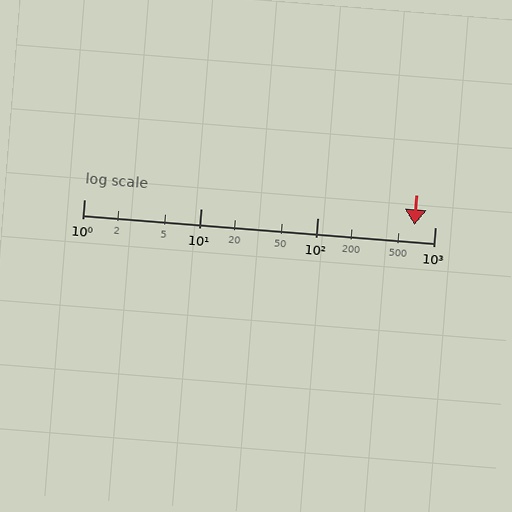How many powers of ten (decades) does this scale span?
The scale spans 3 decades, from 1 to 1000.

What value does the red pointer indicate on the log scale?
The pointer indicates approximately 670.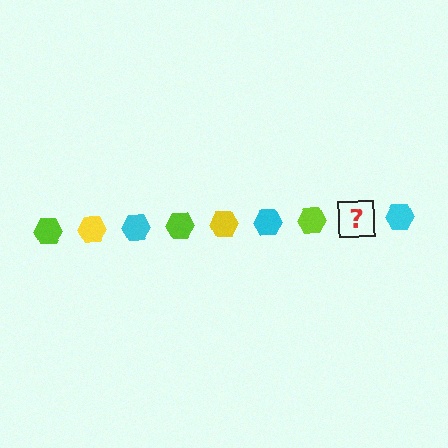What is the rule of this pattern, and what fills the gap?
The rule is that the pattern cycles through lime, yellow, cyan hexagons. The gap should be filled with a yellow hexagon.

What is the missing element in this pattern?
The missing element is a yellow hexagon.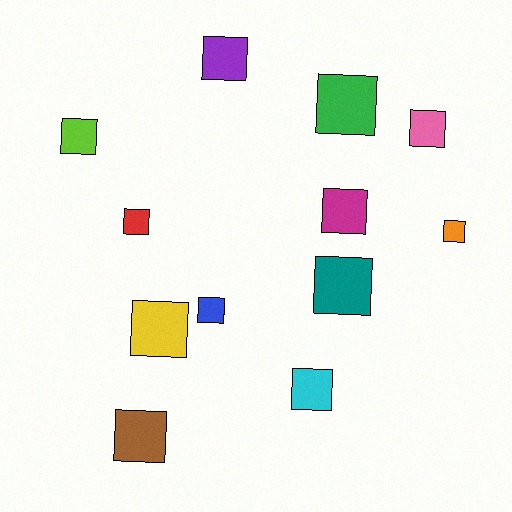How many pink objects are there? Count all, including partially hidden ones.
There is 1 pink object.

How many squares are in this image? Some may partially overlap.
There are 12 squares.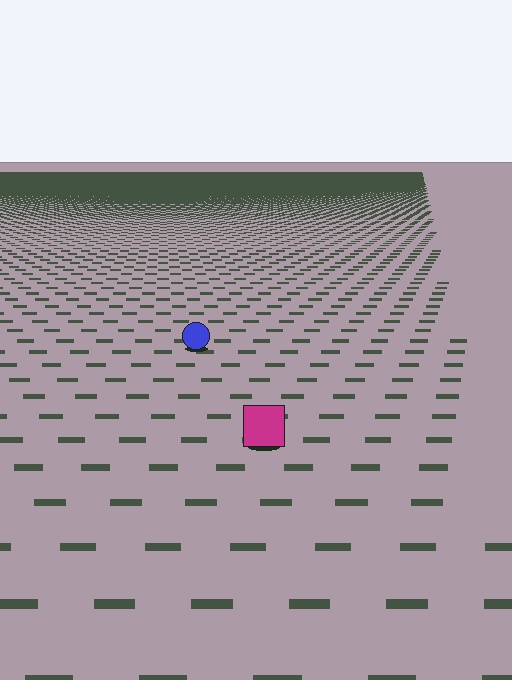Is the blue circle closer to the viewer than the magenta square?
No. The magenta square is closer — you can tell from the texture gradient: the ground texture is coarser near it.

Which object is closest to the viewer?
The magenta square is closest. The texture marks near it are larger and more spread out.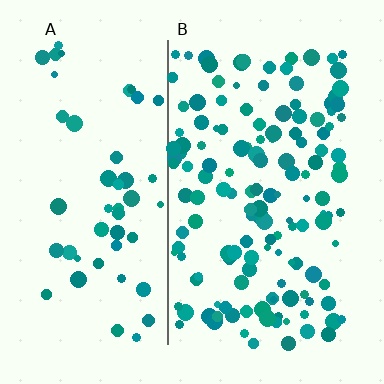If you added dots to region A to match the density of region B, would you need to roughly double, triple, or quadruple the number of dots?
Approximately triple.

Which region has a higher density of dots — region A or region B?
B (the right).